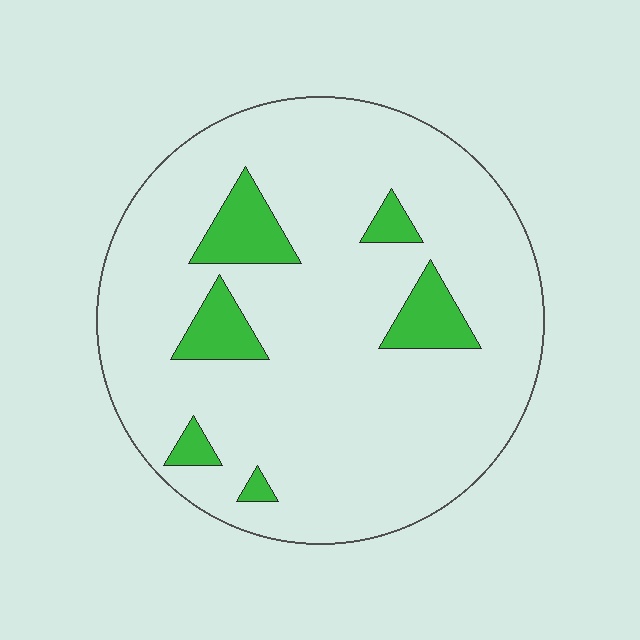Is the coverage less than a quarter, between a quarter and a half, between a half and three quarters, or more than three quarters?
Less than a quarter.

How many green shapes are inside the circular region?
6.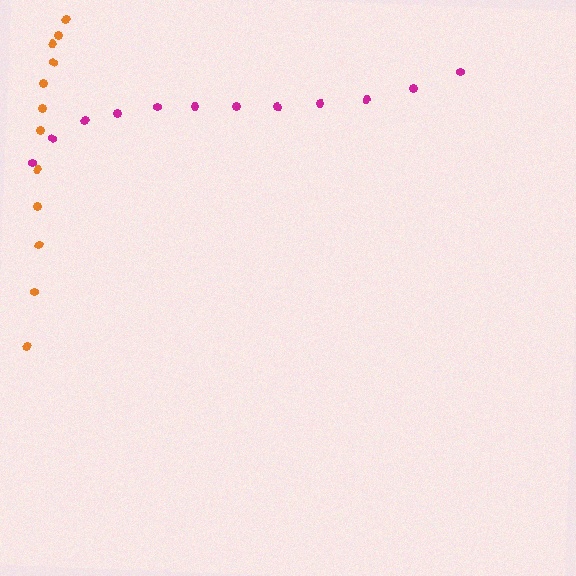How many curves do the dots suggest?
There are 2 distinct paths.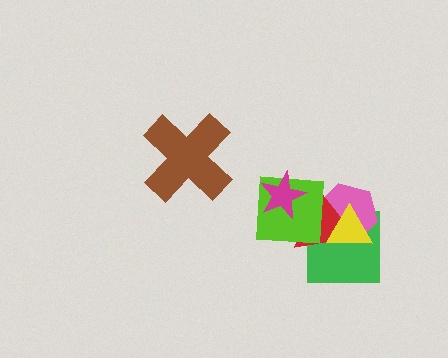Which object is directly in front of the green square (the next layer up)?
The pink hexagon is directly in front of the green square.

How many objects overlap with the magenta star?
2 objects overlap with the magenta star.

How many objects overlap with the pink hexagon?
3 objects overlap with the pink hexagon.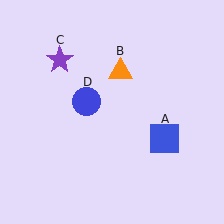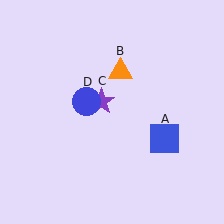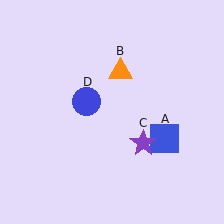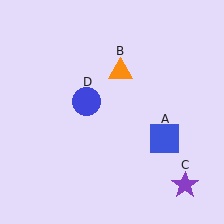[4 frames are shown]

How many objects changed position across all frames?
1 object changed position: purple star (object C).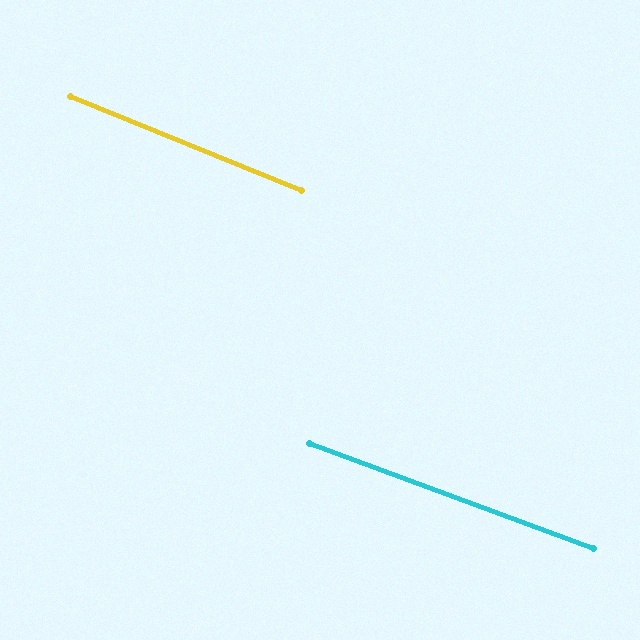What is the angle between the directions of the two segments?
Approximately 2 degrees.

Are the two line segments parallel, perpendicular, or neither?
Parallel — their directions differ by only 1.9°.